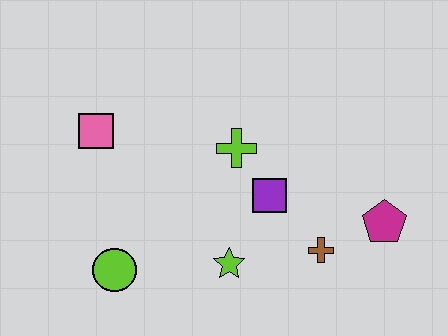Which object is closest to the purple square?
The lime cross is closest to the purple square.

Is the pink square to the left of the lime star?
Yes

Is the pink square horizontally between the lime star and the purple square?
No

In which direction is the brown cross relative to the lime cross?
The brown cross is below the lime cross.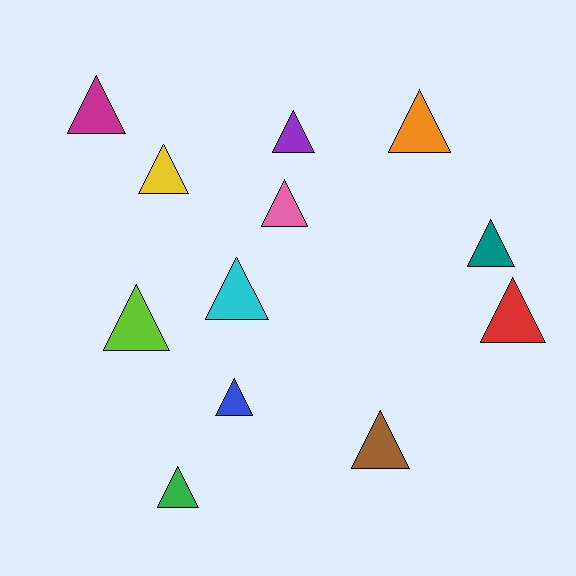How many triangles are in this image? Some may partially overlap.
There are 12 triangles.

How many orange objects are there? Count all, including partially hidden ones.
There is 1 orange object.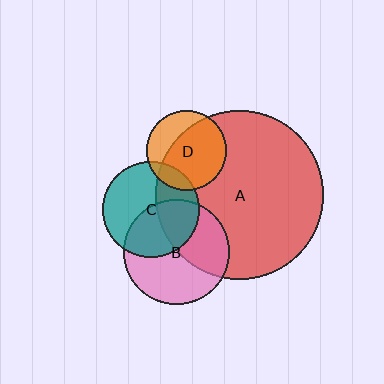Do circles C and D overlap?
Yes.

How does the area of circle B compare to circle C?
Approximately 1.2 times.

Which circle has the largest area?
Circle A (red).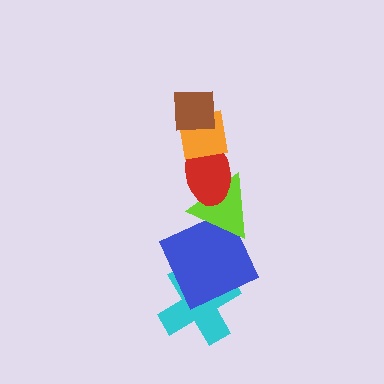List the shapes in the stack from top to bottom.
From top to bottom: the brown square, the orange square, the red ellipse, the lime triangle, the blue square, the cyan cross.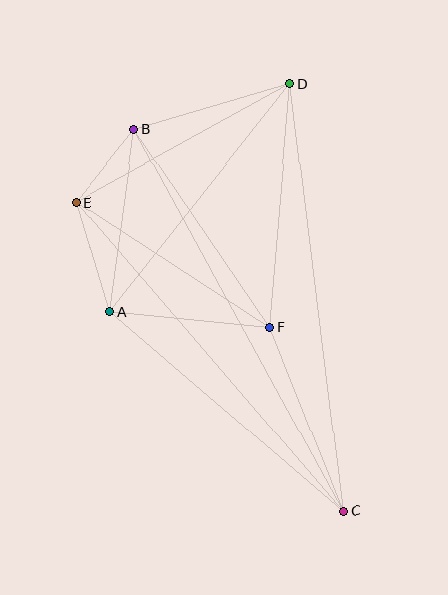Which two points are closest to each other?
Points B and E are closest to each other.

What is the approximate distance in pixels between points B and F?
The distance between B and F is approximately 239 pixels.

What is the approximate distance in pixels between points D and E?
The distance between D and E is approximately 245 pixels.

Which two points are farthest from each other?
Points B and C are farthest from each other.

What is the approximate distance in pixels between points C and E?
The distance between C and E is approximately 409 pixels.